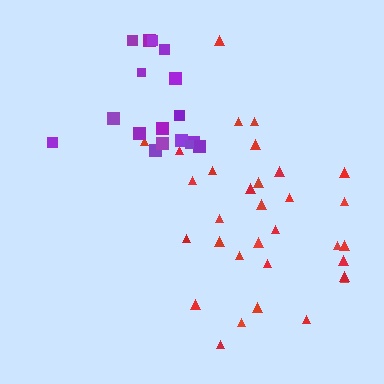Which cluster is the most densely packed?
Red.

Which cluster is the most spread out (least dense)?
Purple.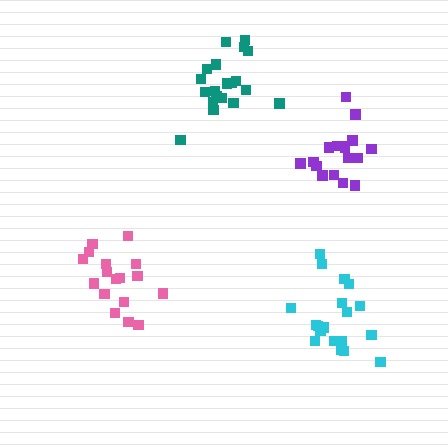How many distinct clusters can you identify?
There are 4 distinct clusters.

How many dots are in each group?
Group 1: 17 dots, Group 2: 19 dots, Group 3: 17 dots, Group 4: 20 dots (73 total).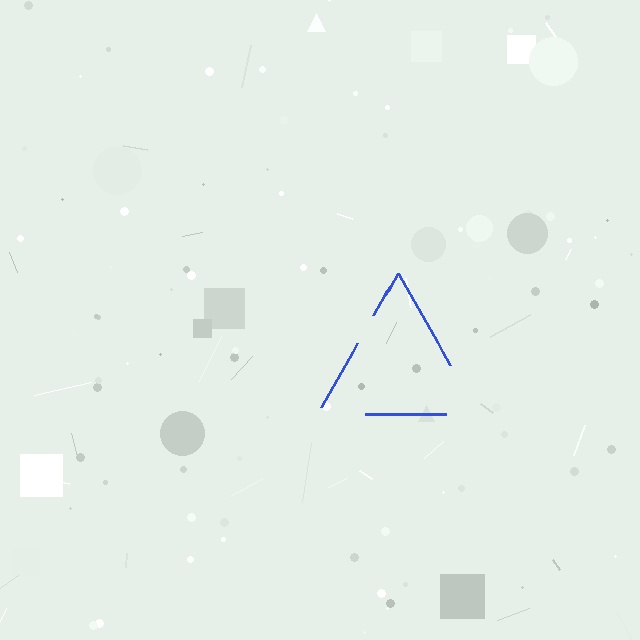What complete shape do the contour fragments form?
The contour fragments form a triangle.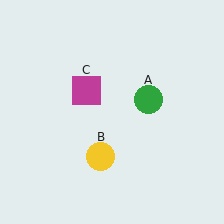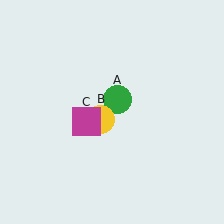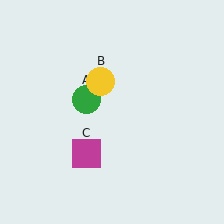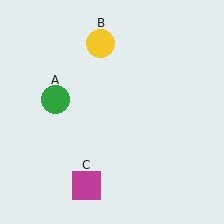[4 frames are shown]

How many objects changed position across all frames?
3 objects changed position: green circle (object A), yellow circle (object B), magenta square (object C).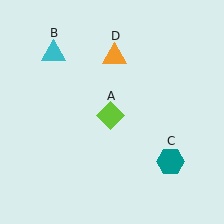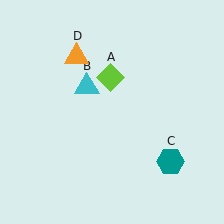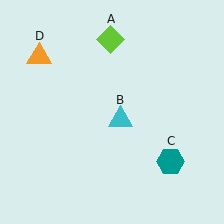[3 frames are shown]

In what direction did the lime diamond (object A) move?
The lime diamond (object A) moved up.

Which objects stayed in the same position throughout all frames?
Teal hexagon (object C) remained stationary.